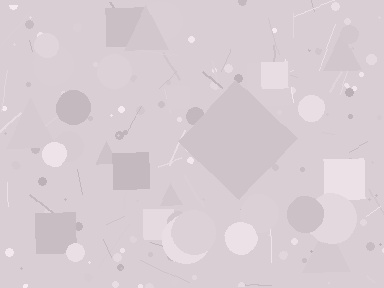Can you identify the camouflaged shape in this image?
The camouflaged shape is a diamond.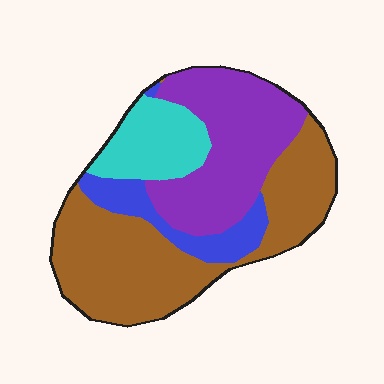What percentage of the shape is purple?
Purple covers around 30% of the shape.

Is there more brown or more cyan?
Brown.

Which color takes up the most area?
Brown, at roughly 45%.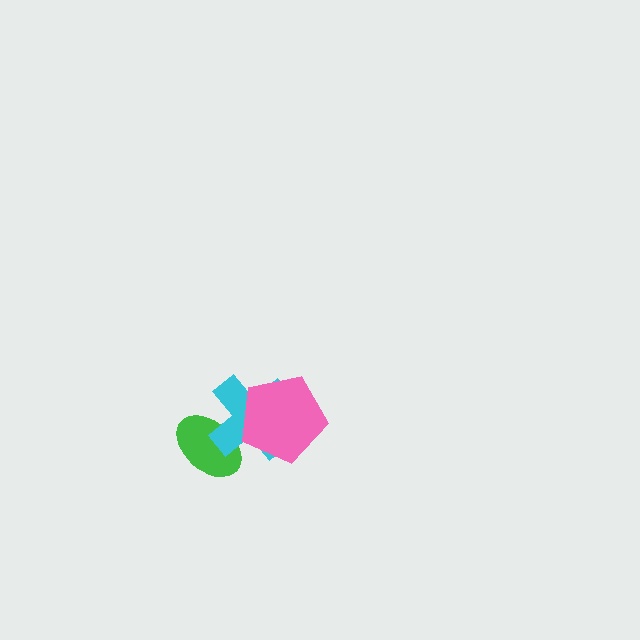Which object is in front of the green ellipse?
The cyan cross is in front of the green ellipse.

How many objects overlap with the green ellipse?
1 object overlaps with the green ellipse.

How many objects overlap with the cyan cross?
2 objects overlap with the cyan cross.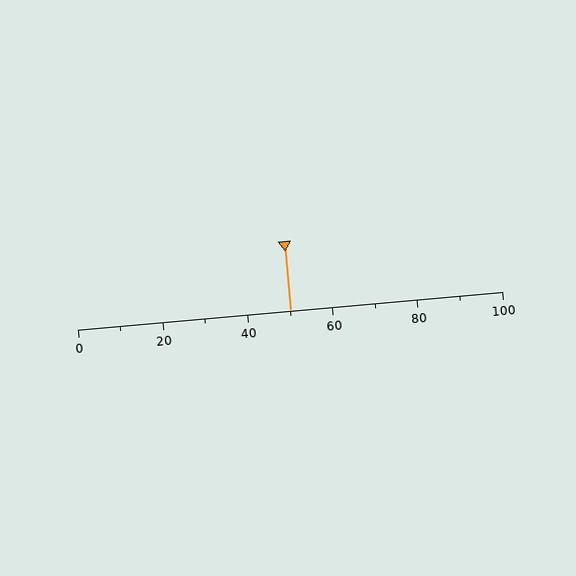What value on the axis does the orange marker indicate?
The marker indicates approximately 50.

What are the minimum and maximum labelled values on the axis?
The axis runs from 0 to 100.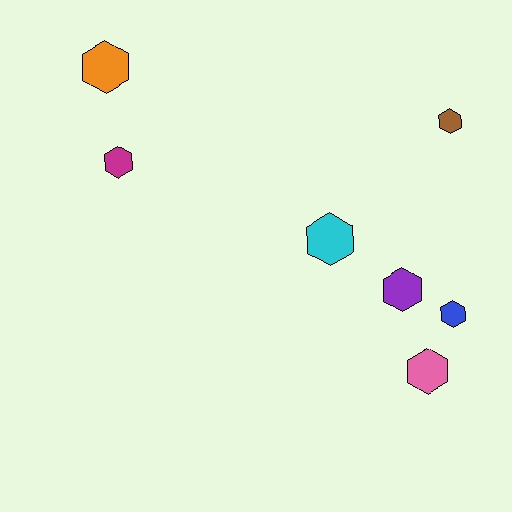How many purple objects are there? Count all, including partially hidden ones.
There is 1 purple object.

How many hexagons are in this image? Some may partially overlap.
There are 7 hexagons.